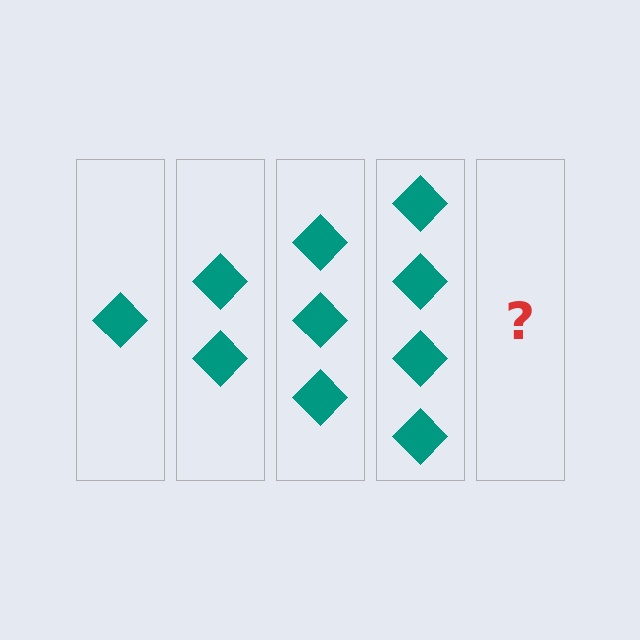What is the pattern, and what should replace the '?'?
The pattern is that each step adds one more diamond. The '?' should be 5 diamonds.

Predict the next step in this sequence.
The next step is 5 diamonds.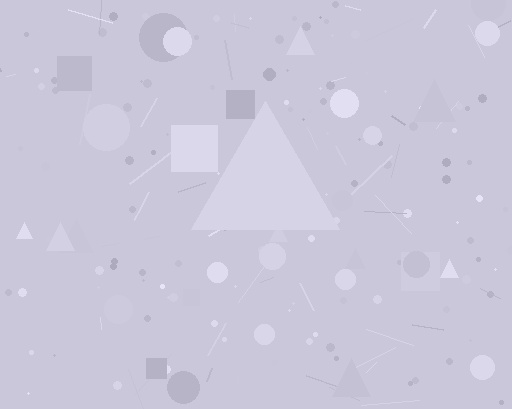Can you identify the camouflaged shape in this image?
The camouflaged shape is a triangle.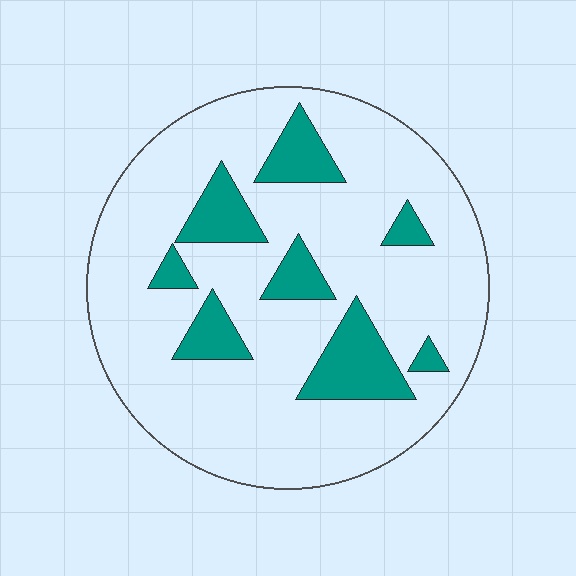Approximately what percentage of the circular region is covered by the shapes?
Approximately 20%.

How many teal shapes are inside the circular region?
8.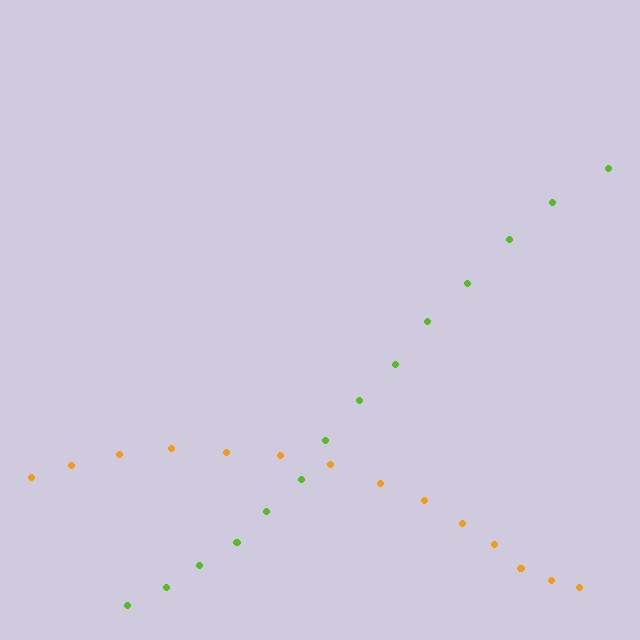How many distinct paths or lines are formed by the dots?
There are 2 distinct paths.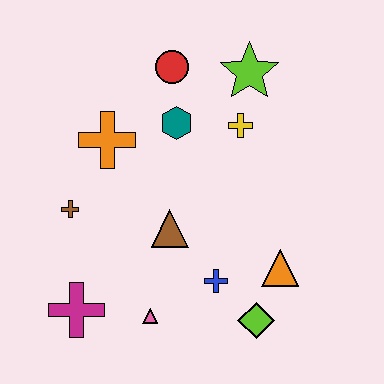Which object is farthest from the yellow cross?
The magenta cross is farthest from the yellow cross.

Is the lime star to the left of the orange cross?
No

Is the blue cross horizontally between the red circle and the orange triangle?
Yes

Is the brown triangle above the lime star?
No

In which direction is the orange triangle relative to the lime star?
The orange triangle is below the lime star.